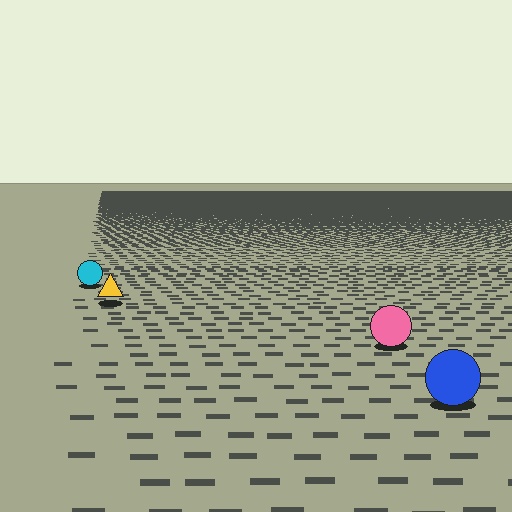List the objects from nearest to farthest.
From nearest to farthest: the blue circle, the pink circle, the yellow triangle, the cyan circle.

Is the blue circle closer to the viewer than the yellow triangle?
Yes. The blue circle is closer — you can tell from the texture gradient: the ground texture is coarser near it.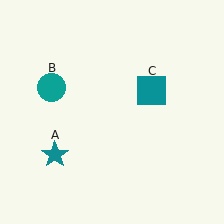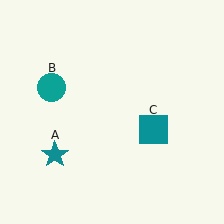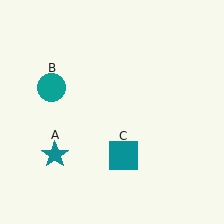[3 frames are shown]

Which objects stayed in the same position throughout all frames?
Teal star (object A) and teal circle (object B) remained stationary.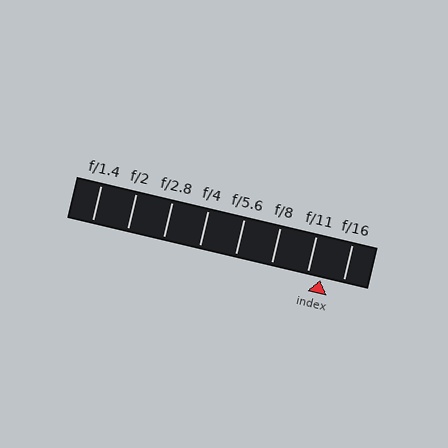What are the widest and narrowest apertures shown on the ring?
The widest aperture shown is f/1.4 and the narrowest is f/16.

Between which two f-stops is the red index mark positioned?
The index mark is between f/11 and f/16.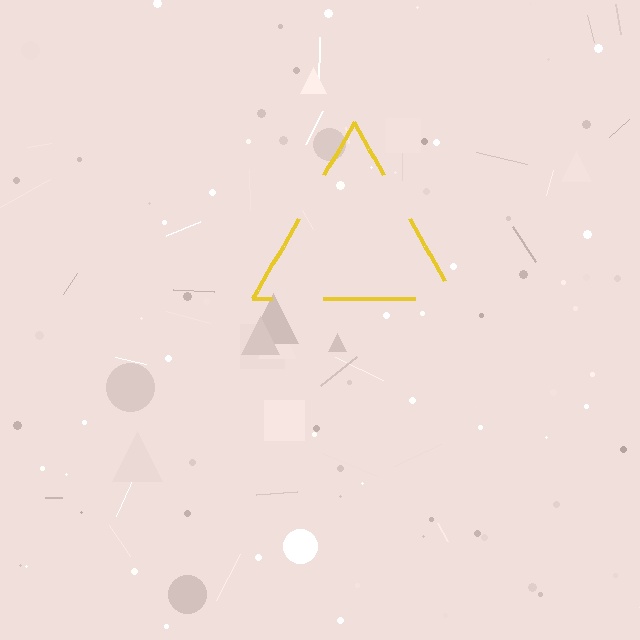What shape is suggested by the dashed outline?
The dashed outline suggests a triangle.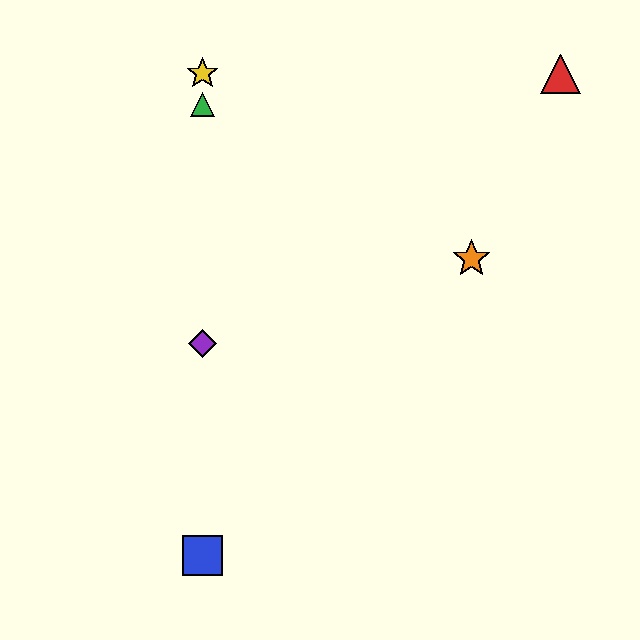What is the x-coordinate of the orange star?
The orange star is at x≈471.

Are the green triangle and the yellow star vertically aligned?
Yes, both are at x≈203.